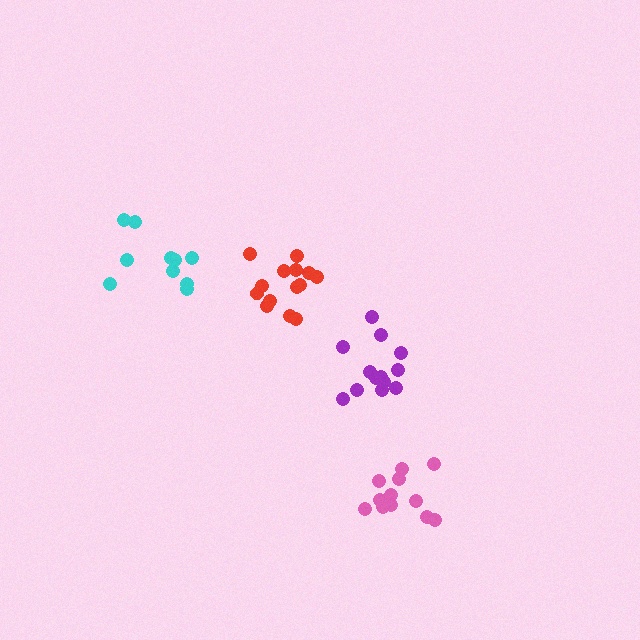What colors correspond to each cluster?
The clusters are colored: red, pink, cyan, purple.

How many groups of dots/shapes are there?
There are 4 groups.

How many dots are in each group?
Group 1: 14 dots, Group 2: 12 dots, Group 3: 10 dots, Group 4: 13 dots (49 total).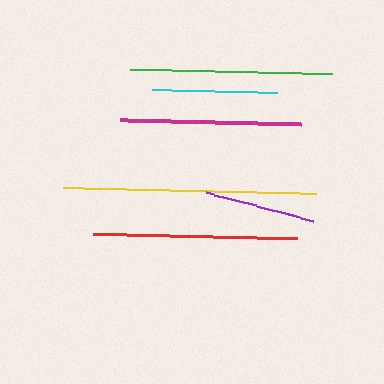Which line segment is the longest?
The yellow line is the longest at approximately 253 pixels.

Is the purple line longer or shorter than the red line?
The red line is longer than the purple line.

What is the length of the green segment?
The green segment is approximately 202 pixels long.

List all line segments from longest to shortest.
From longest to shortest: yellow, red, green, magenta, cyan, purple.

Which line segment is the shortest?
The purple line is the shortest at approximately 111 pixels.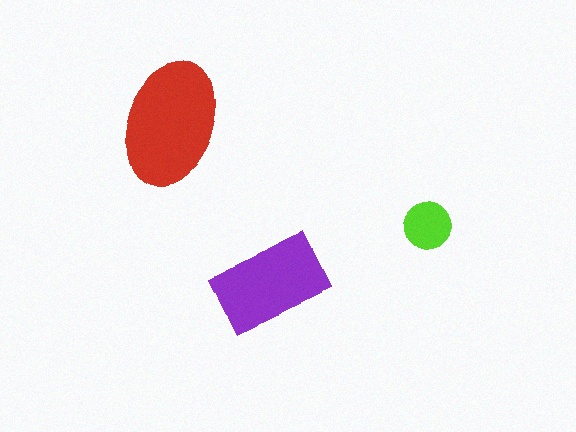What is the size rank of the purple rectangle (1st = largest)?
2nd.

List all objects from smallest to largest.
The lime circle, the purple rectangle, the red ellipse.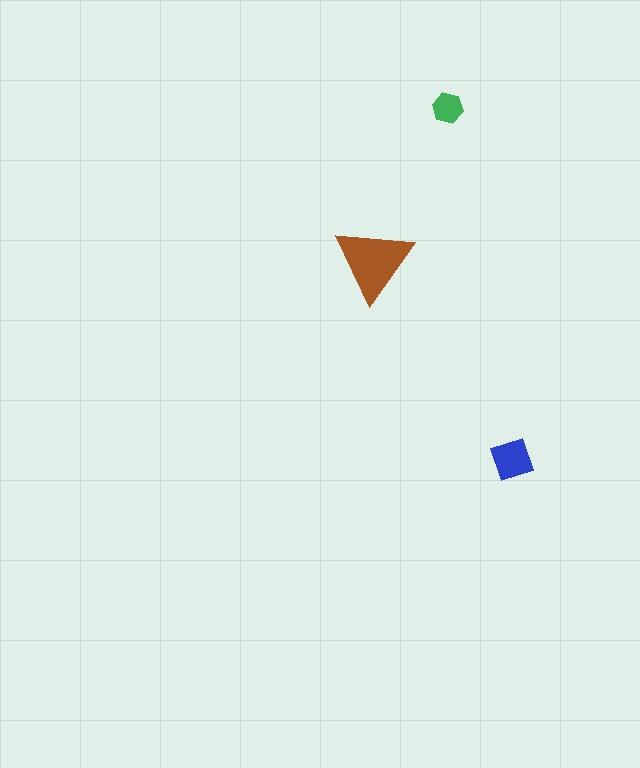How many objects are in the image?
There are 3 objects in the image.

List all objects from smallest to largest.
The green hexagon, the blue diamond, the brown triangle.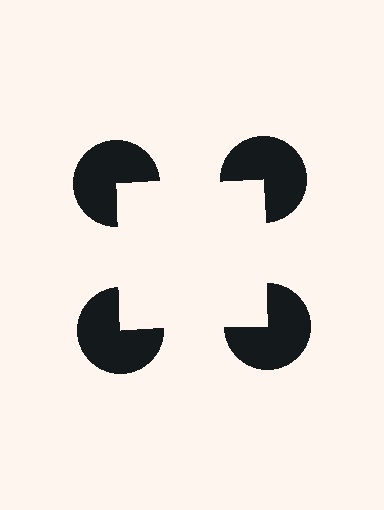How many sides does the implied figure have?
4 sides.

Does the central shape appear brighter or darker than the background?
It typically appears slightly brighter than the background, even though no actual brightness change is drawn.